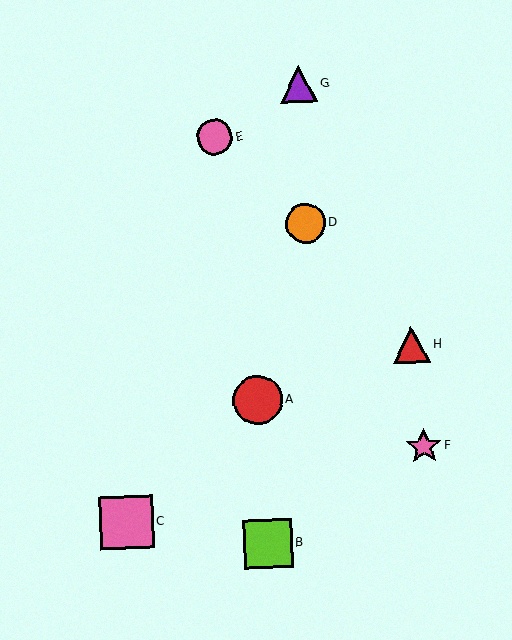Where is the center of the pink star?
The center of the pink star is at (424, 446).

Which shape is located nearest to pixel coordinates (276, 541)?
The lime square (labeled B) at (268, 544) is nearest to that location.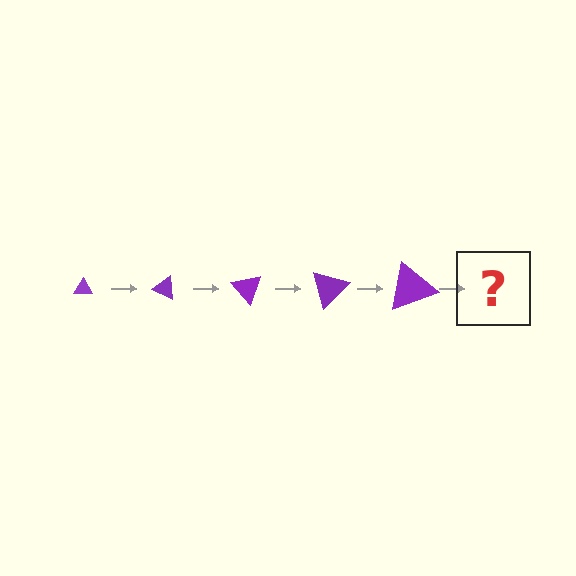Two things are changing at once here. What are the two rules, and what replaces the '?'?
The two rules are that the triangle grows larger each step and it rotates 25 degrees each step. The '?' should be a triangle, larger than the previous one and rotated 125 degrees from the start.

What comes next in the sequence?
The next element should be a triangle, larger than the previous one and rotated 125 degrees from the start.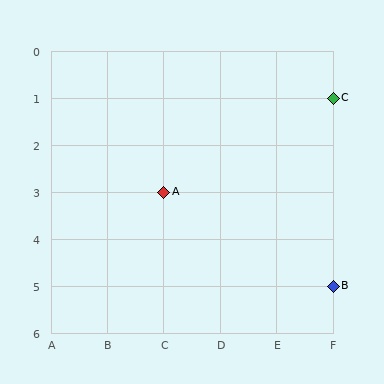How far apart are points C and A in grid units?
Points C and A are 3 columns and 2 rows apart (about 3.6 grid units diagonally).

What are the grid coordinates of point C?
Point C is at grid coordinates (F, 1).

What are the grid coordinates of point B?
Point B is at grid coordinates (F, 5).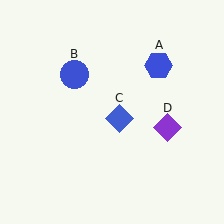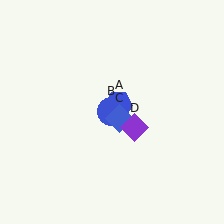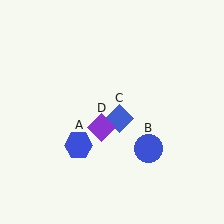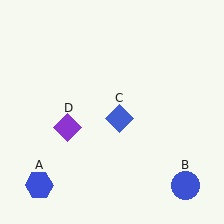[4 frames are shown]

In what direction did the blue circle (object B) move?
The blue circle (object B) moved down and to the right.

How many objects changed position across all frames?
3 objects changed position: blue hexagon (object A), blue circle (object B), purple diamond (object D).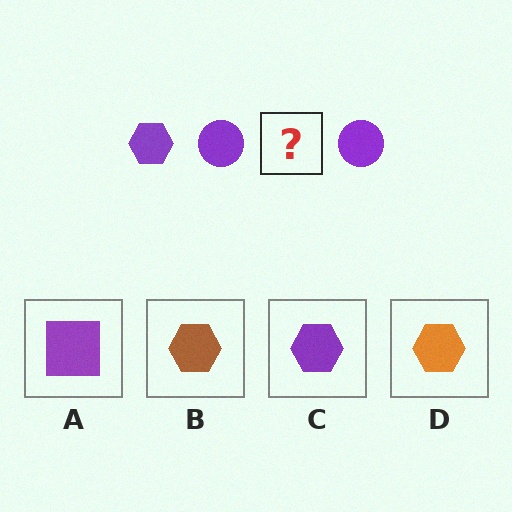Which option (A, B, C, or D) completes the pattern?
C.